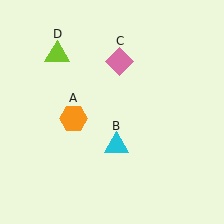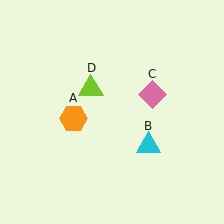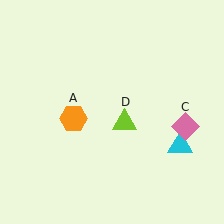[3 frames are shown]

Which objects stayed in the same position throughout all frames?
Orange hexagon (object A) remained stationary.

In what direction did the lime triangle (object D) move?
The lime triangle (object D) moved down and to the right.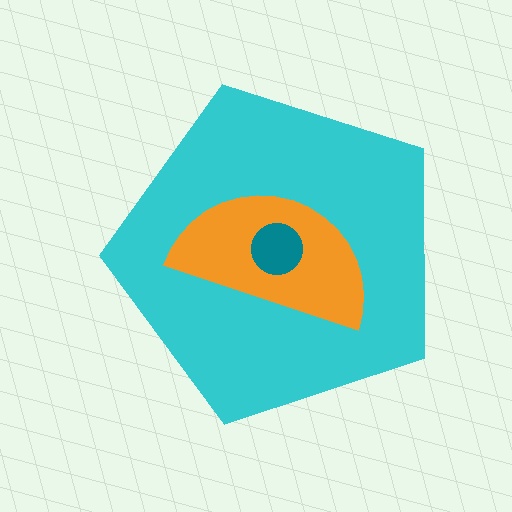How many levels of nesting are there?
3.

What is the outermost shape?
The cyan pentagon.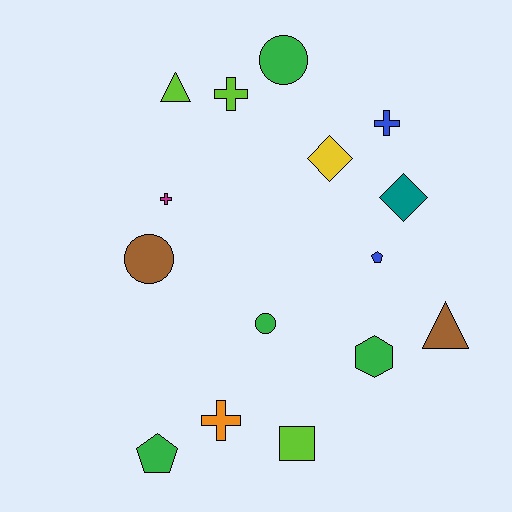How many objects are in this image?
There are 15 objects.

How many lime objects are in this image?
There are 3 lime objects.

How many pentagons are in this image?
There are 2 pentagons.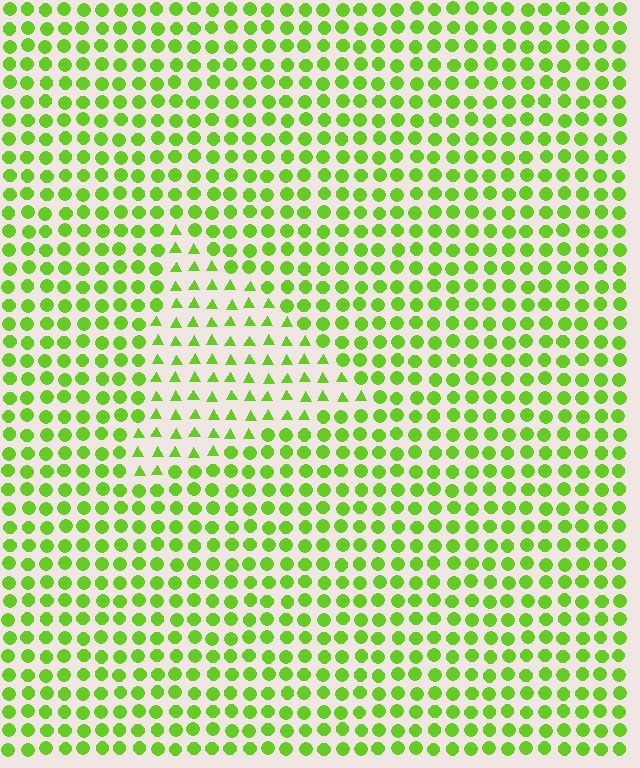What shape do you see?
I see a triangle.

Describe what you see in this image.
The image is filled with small lime elements arranged in a uniform grid. A triangle-shaped region contains triangles, while the surrounding area contains circles. The boundary is defined purely by the change in element shape.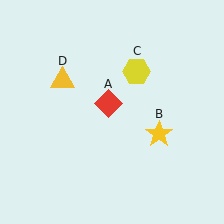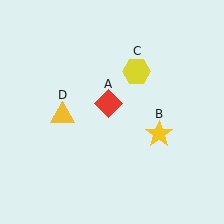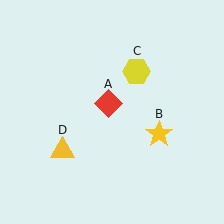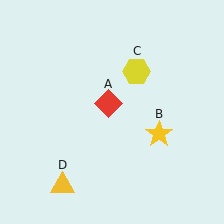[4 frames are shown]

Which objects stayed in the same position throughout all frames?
Red diamond (object A) and yellow star (object B) and yellow hexagon (object C) remained stationary.